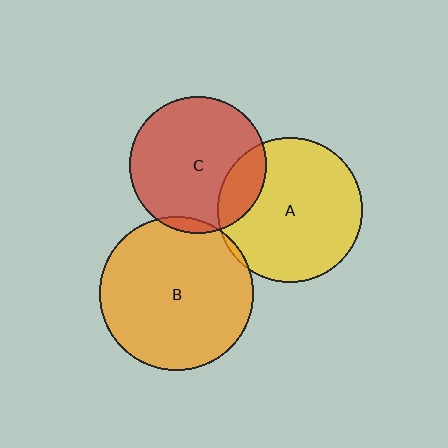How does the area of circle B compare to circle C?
Approximately 1.3 times.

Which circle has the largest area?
Circle B (orange).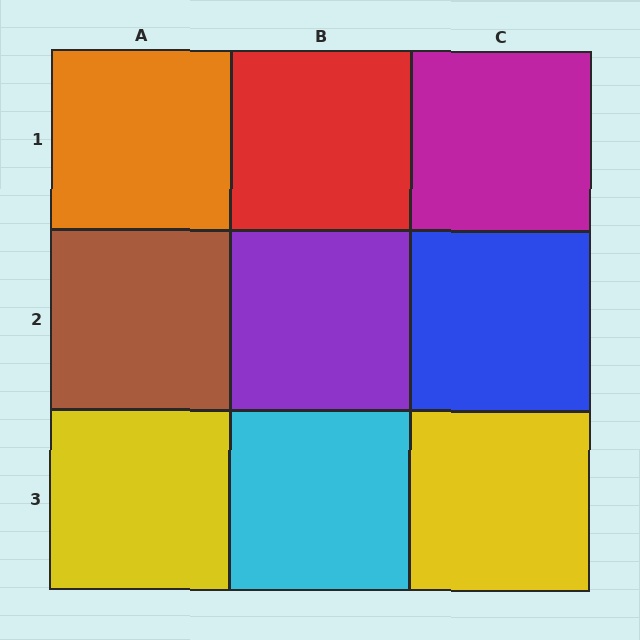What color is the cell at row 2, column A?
Brown.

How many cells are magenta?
1 cell is magenta.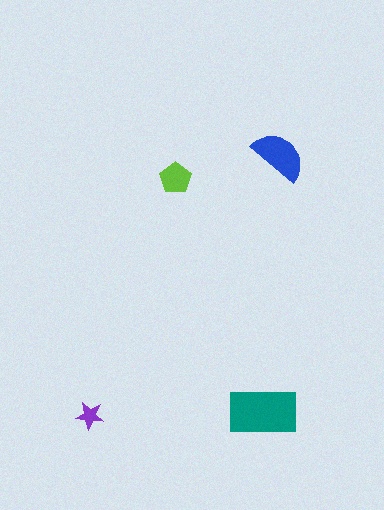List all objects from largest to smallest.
The teal rectangle, the blue semicircle, the lime pentagon, the purple star.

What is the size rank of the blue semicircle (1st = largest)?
2nd.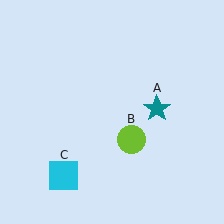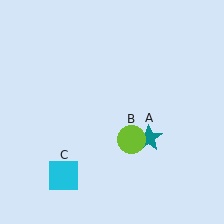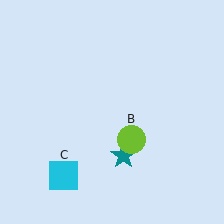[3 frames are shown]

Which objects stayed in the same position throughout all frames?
Lime circle (object B) and cyan square (object C) remained stationary.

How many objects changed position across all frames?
1 object changed position: teal star (object A).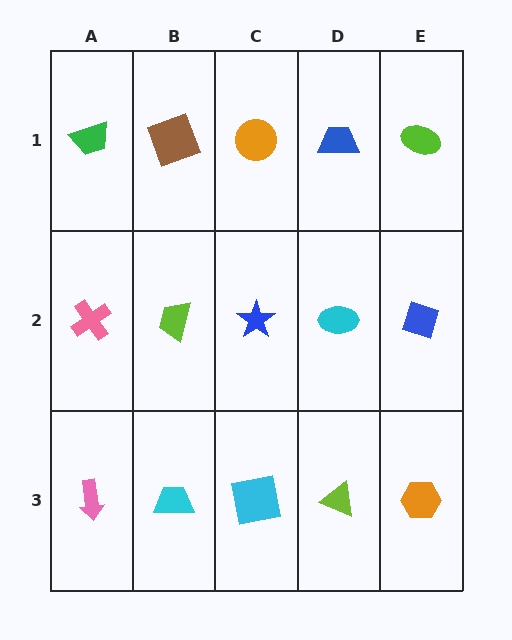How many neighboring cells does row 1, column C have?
3.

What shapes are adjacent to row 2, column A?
A green trapezoid (row 1, column A), a pink arrow (row 3, column A), a lime trapezoid (row 2, column B).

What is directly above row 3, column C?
A blue star.